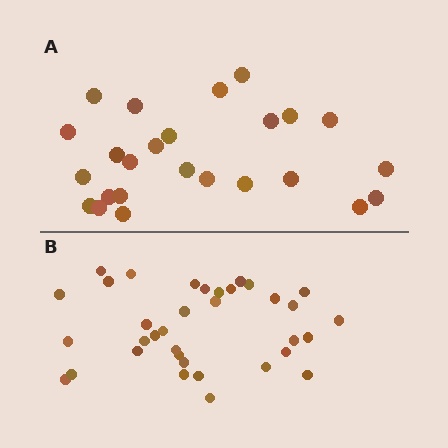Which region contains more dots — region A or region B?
Region B (the bottom region) has more dots.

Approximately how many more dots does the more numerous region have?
Region B has roughly 10 or so more dots than region A.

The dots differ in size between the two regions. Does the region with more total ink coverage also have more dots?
No. Region A has more total ink coverage because its dots are larger, but region B actually contains more individual dots. Total area can be misleading — the number of items is what matters here.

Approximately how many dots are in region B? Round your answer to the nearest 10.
About 40 dots. (The exact count is 35, which rounds to 40.)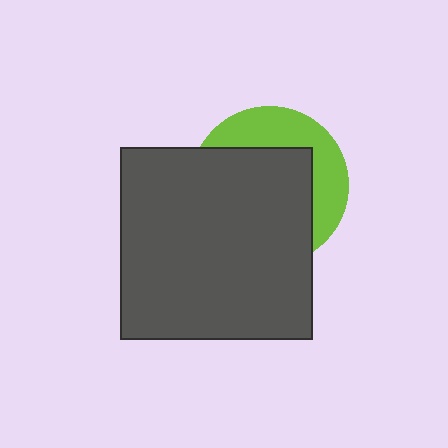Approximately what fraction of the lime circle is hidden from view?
Roughly 65% of the lime circle is hidden behind the dark gray square.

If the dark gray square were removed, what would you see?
You would see the complete lime circle.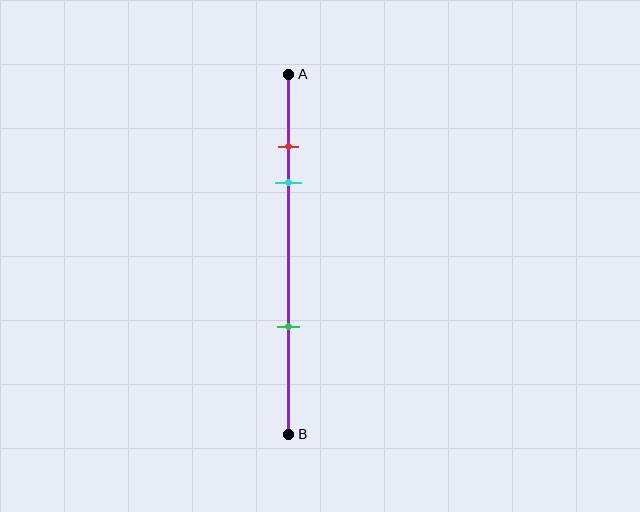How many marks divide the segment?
There are 3 marks dividing the segment.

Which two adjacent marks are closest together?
The red and cyan marks are the closest adjacent pair.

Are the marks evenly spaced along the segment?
No, the marks are not evenly spaced.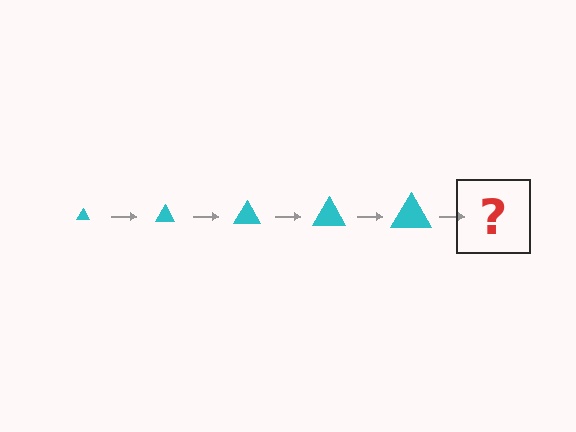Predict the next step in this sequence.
The next step is a cyan triangle, larger than the previous one.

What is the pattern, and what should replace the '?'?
The pattern is that the triangle gets progressively larger each step. The '?' should be a cyan triangle, larger than the previous one.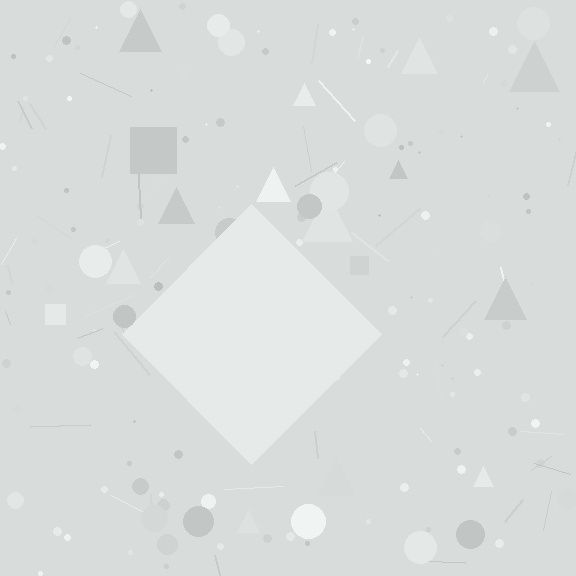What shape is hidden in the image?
A diamond is hidden in the image.